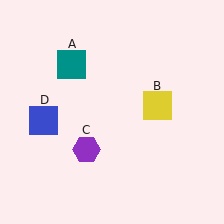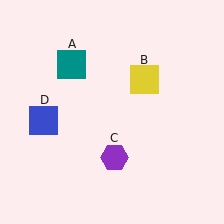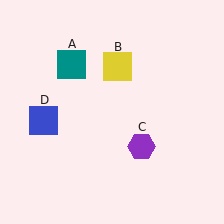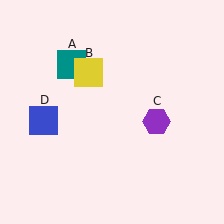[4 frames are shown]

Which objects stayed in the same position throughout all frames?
Teal square (object A) and blue square (object D) remained stationary.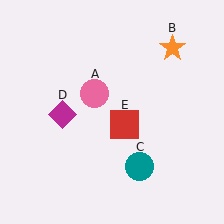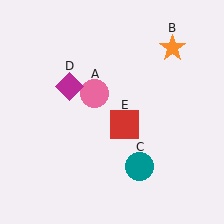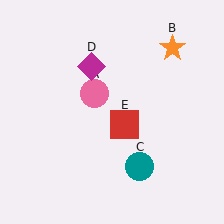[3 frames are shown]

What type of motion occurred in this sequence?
The magenta diamond (object D) rotated clockwise around the center of the scene.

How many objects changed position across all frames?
1 object changed position: magenta diamond (object D).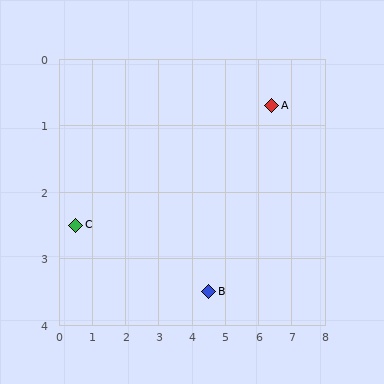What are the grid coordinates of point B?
Point B is at approximately (4.5, 3.5).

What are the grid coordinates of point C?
Point C is at approximately (0.5, 2.5).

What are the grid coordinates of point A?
Point A is at approximately (6.4, 0.7).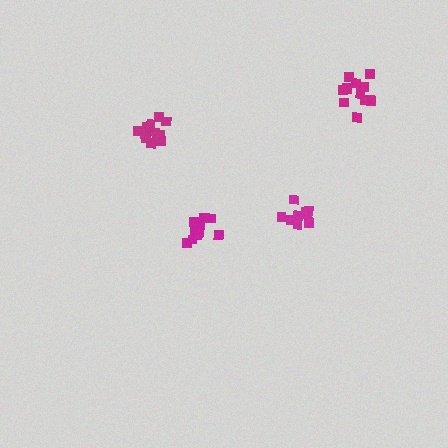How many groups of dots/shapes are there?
There are 4 groups.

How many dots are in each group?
Group 1: 10 dots, Group 2: 13 dots, Group 3: 10 dots, Group 4: 13 dots (46 total).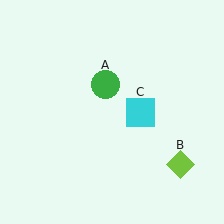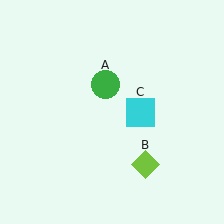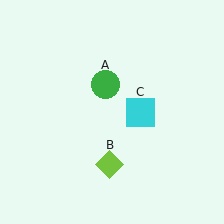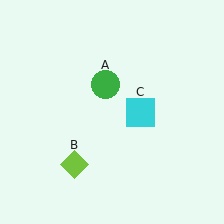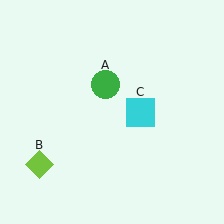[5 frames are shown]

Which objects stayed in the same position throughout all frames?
Green circle (object A) and cyan square (object C) remained stationary.